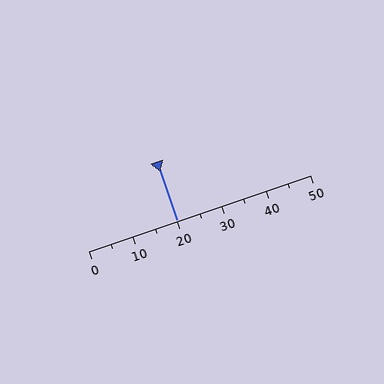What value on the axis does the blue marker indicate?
The marker indicates approximately 20.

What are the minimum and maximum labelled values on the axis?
The axis runs from 0 to 50.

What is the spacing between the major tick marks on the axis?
The major ticks are spaced 10 apart.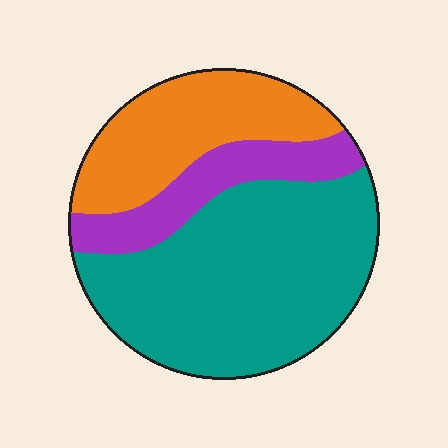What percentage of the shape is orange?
Orange covers 27% of the shape.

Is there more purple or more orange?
Orange.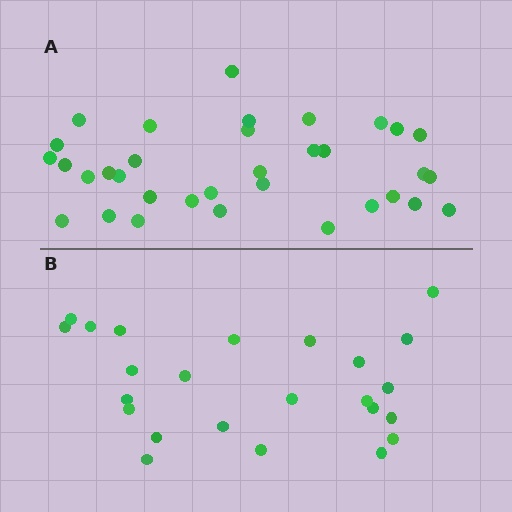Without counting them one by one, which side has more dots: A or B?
Region A (the top region) has more dots.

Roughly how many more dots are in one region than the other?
Region A has roughly 10 or so more dots than region B.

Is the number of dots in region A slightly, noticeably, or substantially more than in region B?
Region A has noticeably more, but not dramatically so. The ratio is roughly 1.4 to 1.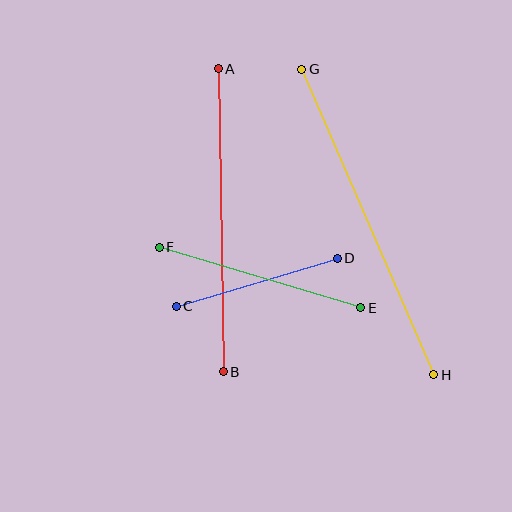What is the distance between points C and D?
The distance is approximately 168 pixels.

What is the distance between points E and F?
The distance is approximately 211 pixels.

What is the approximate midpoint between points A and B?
The midpoint is at approximately (221, 220) pixels.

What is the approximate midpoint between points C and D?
The midpoint is at approximately (257, 282) pixels.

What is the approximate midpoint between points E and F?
The midpoint is at approximately (260, 278) pixels.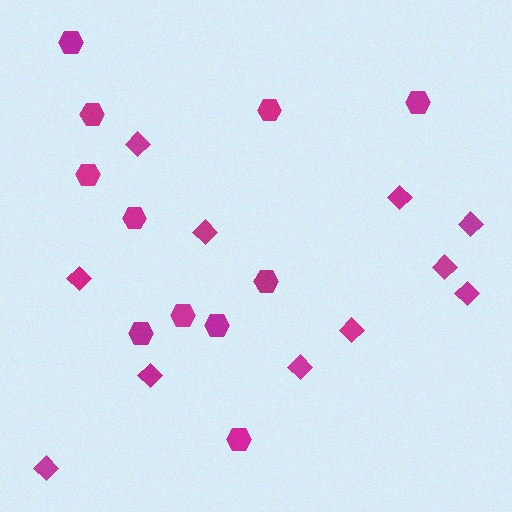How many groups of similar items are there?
There are 2 groups: one group of diamonds (11) and one group of hexagons (11).